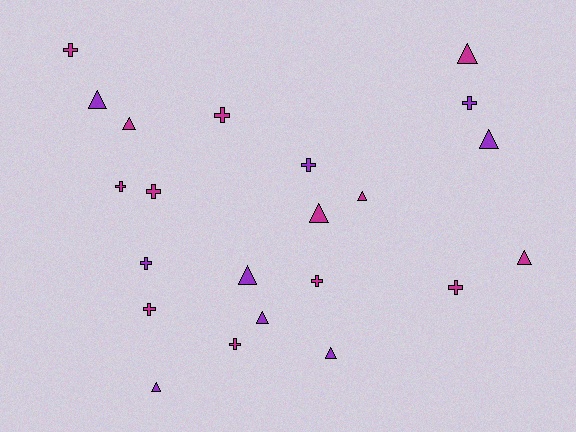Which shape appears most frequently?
Cross, with 11 objects.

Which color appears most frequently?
Magenta, with 13 objects.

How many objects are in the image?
There are 22 objects.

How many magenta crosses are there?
There are 8 magenta crosses.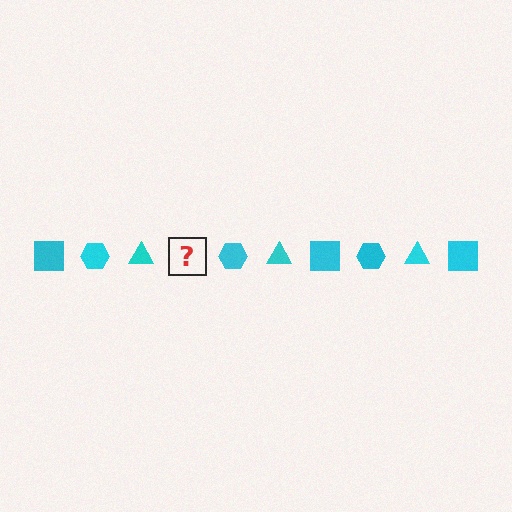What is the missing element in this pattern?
The missing element is a cyan square.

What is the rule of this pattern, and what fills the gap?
The rule is that the pattern cycles through square, hexagon, triangle shapes in cyan. The gap should be filled with a cyan square.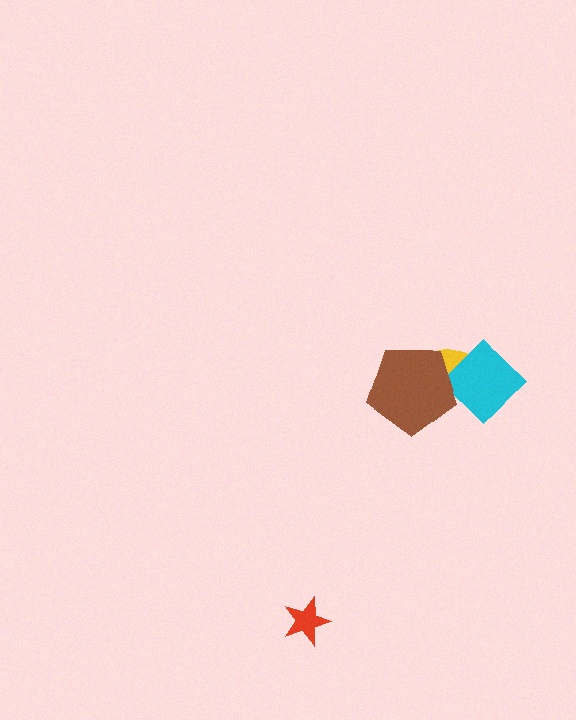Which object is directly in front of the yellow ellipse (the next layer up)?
The cyan diamond is directly in front of the yellow ellipse.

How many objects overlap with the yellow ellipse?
2 objects overlap with the yellow ellipse.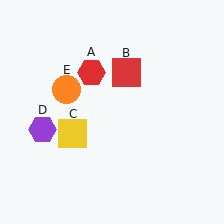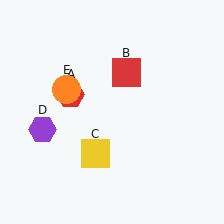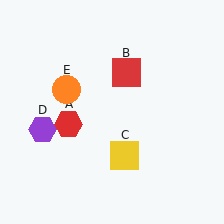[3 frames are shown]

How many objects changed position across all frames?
2 objects changed position: red hexagon (object A), yellow square (object C).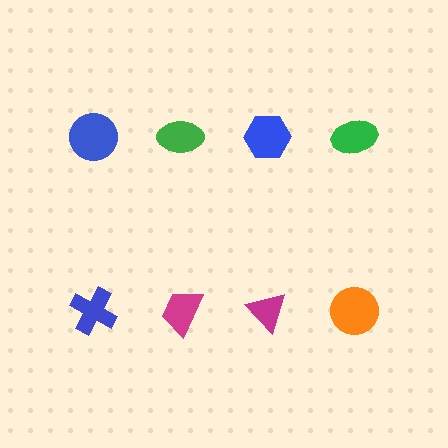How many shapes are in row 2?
4 shapes.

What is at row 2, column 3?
A magenta triangle.